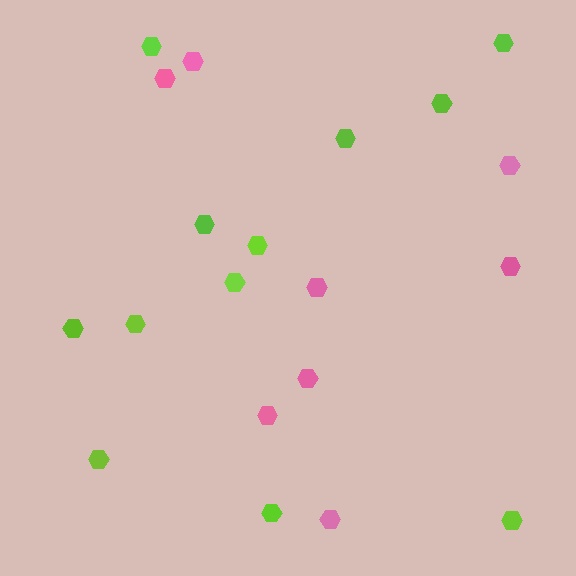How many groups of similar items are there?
There are 2 groups: one group of pink hexagons (8) and one group of lime hexagons (12).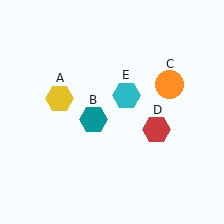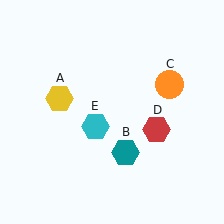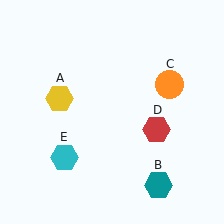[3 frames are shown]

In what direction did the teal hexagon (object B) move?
The teal hexagon (object B) moved down and to the right.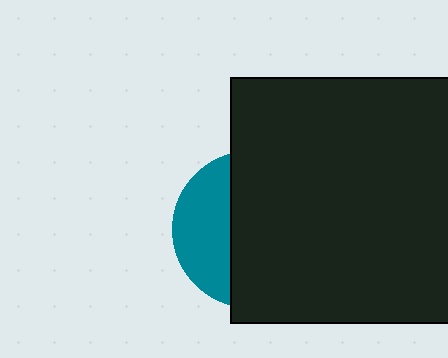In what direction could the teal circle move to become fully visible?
The teal circle could move left. That would shift it out from behind the black square entirely.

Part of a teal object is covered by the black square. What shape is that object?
It is a circle.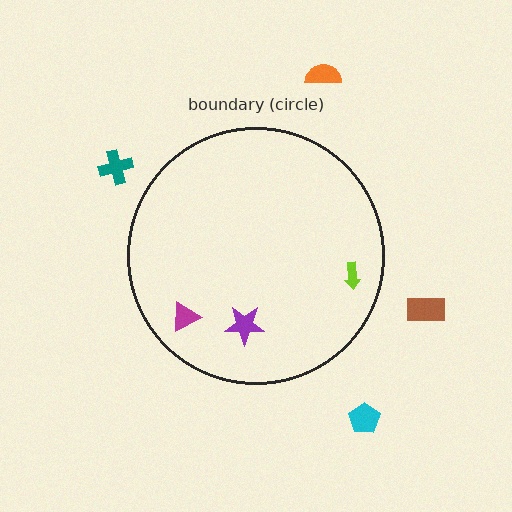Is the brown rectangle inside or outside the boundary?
Outside.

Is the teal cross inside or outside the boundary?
Outside.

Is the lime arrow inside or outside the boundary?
Inside.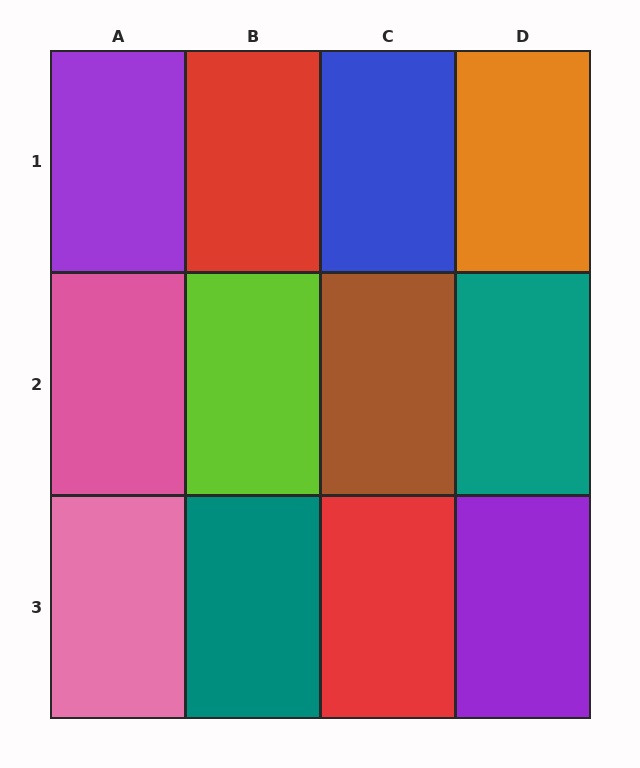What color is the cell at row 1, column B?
Red.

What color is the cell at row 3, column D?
Purple.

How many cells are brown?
1 cell is brown.